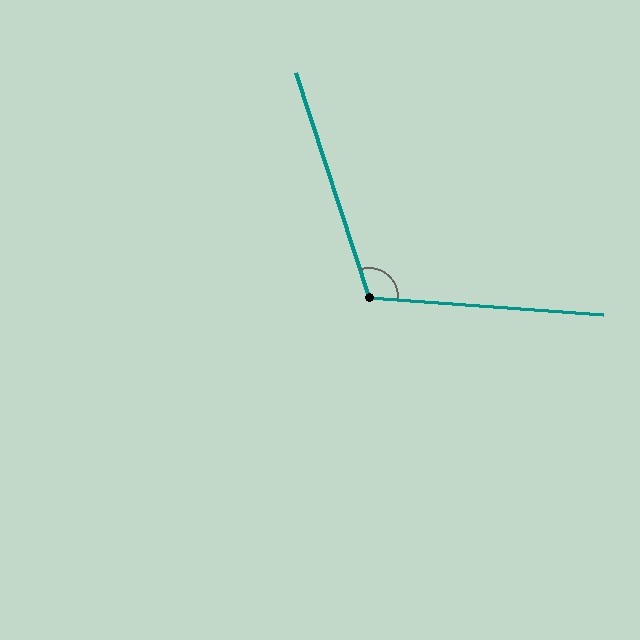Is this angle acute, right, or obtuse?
It is obtuse.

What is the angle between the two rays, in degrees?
Approximately 112 degrees.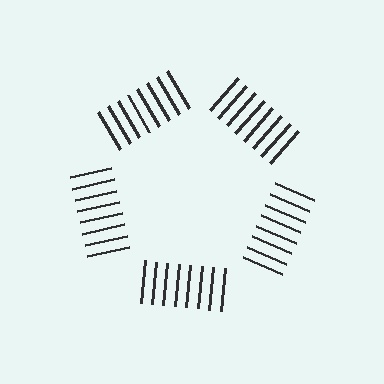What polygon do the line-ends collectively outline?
An illusory pentagon — the line segments terminate on its edges but no continuous stroke is drawn.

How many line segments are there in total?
40 — 8 along each of the 5 edges.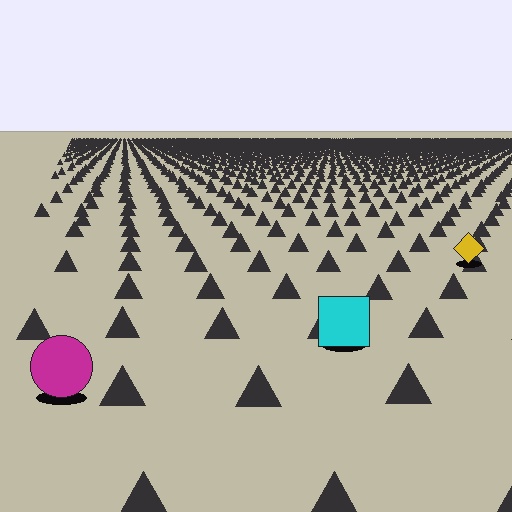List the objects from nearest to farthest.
From nearest to farthest: the magenta circle, the cyan square, the yellow diamond.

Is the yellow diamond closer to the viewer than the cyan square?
No. The cyan square is closer — you can tell from the texture gradient: the ground texture is coarser near it.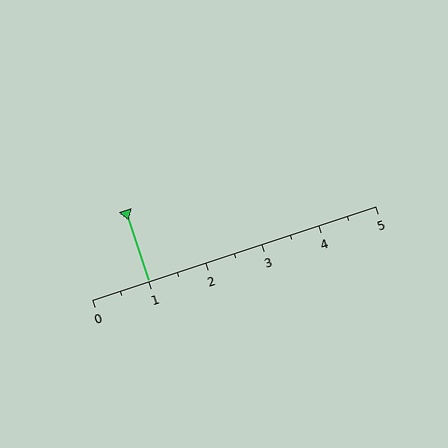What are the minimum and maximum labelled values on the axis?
The axis runs from 0 to 5.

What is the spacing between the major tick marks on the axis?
The major ticks are spaced 1 apart.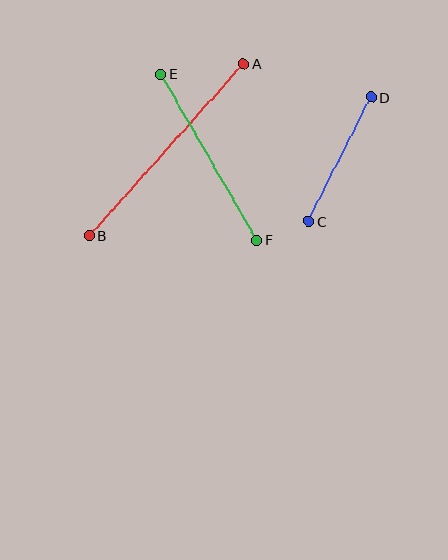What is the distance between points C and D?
The distance is approximately 139 pixels.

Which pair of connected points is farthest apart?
Points A and B are farthest apart.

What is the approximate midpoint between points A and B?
The midpoint is at approximately (167, 150) pixels.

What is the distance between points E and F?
The distance is approximately 192 pixels.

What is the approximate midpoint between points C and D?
The midpoint is at approximately (340, 159) pixels.